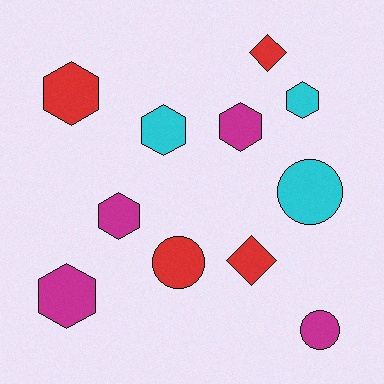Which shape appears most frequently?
Hexagon, with 6 objects.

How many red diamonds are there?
There are 2 red diamonds.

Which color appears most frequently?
Magenta, with 4 objects.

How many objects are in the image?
There are 11 objects.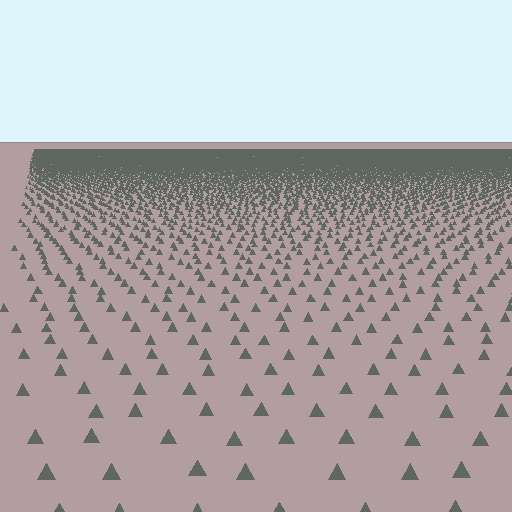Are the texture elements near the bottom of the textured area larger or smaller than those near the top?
Larger. Near the bottom, elements are closer to the viewer and appear at a bigger on-screen size.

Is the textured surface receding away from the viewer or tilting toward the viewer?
The surface is receding away from the viewer. Texture elements get smaller and denser toward the top.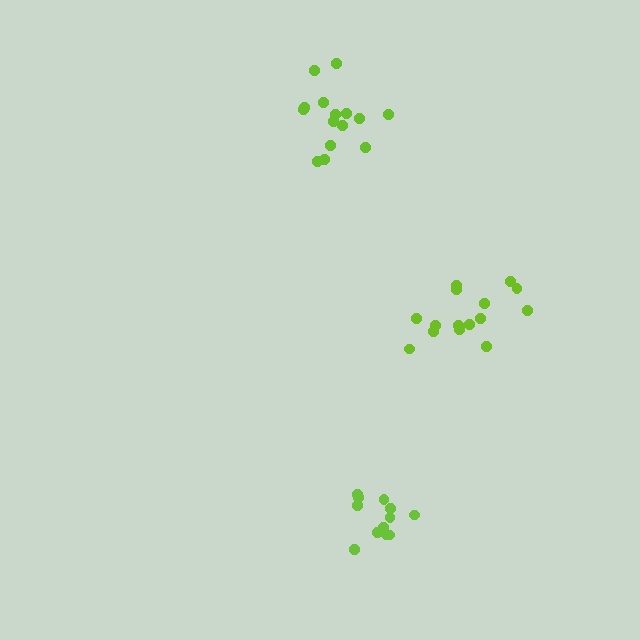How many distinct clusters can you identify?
There are 3 distinct clusters.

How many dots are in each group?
Group 1: 15 dots, Group 2: 15 dots, Group 3: 12 dots (42 total).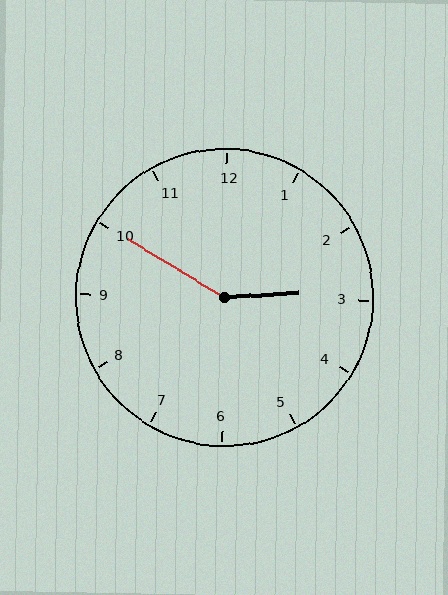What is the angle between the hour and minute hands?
Approximately 145 degrees.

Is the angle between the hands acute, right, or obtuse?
It is obtuse.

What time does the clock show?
2:50.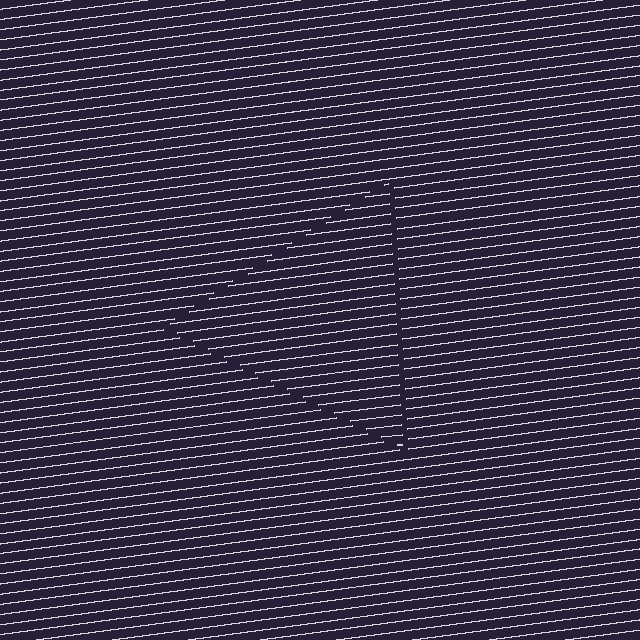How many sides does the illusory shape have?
3 sides — the line-ends trace a triangle.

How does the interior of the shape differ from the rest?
The interior of the shape contains the same grating, shifted by half a period — the contour is defined by the phase discontinuity where line-ends from the inner and outer gratings abut.